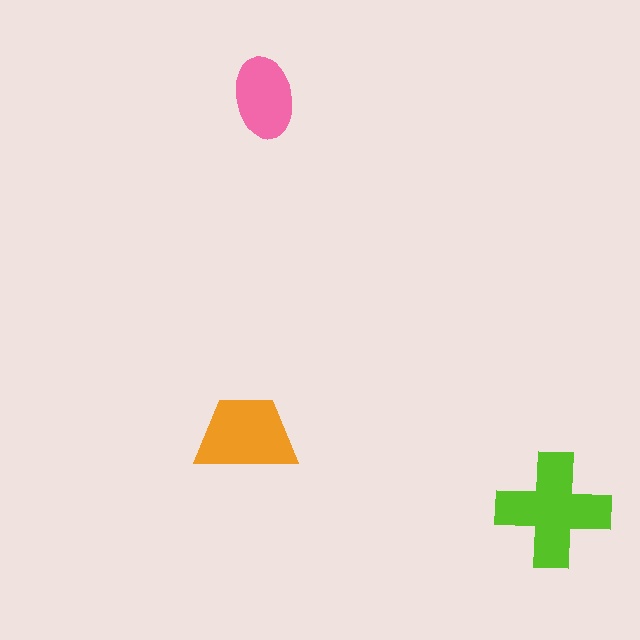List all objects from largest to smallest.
The lime cross, the orange trapezoid, the pink ellipse.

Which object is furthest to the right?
The lime cross is rightmost.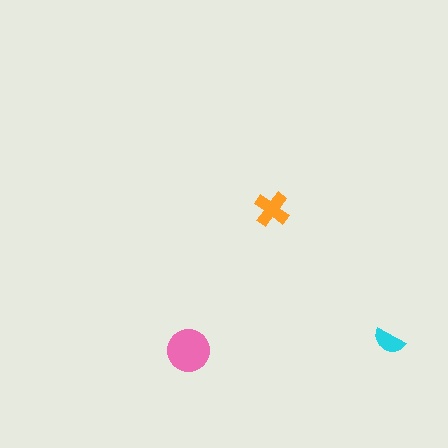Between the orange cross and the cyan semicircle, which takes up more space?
The orange cross.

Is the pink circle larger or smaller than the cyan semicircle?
Larger.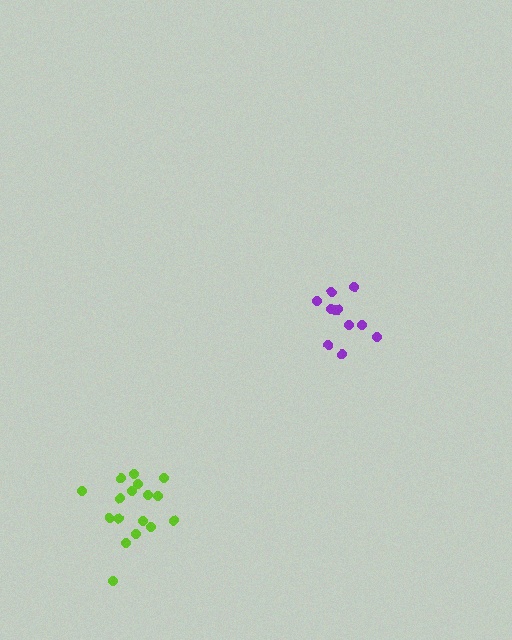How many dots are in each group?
Group 1: 17 dots, Group 2: 11 dots (28 total).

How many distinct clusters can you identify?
There are 2 distinct clusters.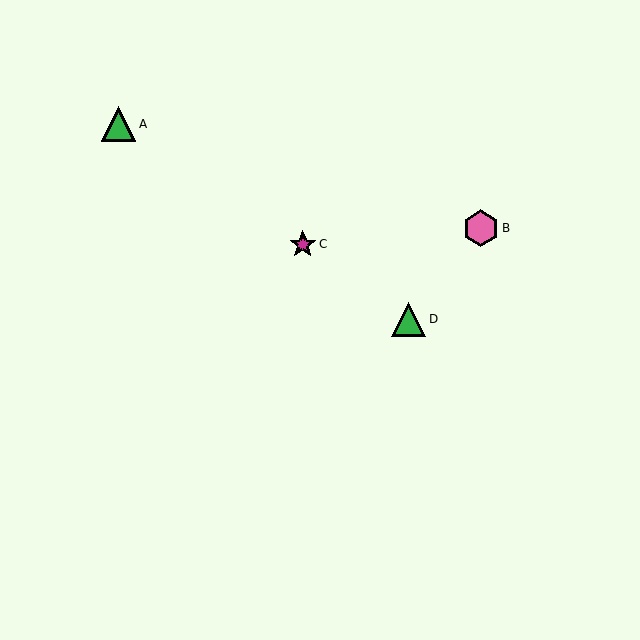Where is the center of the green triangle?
The center of the green triangle is at (119, 124).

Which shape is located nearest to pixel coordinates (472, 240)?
The pink hexagon (labeled B) at (481, 228) is nearest to that location.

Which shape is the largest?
The pink hexagon (labeled B) is the largest.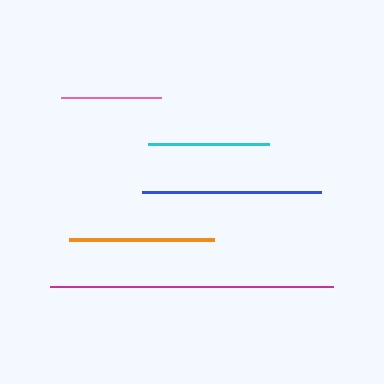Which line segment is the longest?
The magenta line is the longest at approximately 284 pixels.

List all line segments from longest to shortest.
From longest to shortest: magenta, blue, orange, cyan, pink.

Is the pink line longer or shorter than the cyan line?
The cyan line is longer than the pink line.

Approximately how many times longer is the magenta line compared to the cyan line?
The magenta line is approximately 2.3 times the length of the cyan line.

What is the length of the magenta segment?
The magenta segment is approximately 284 pixels long.